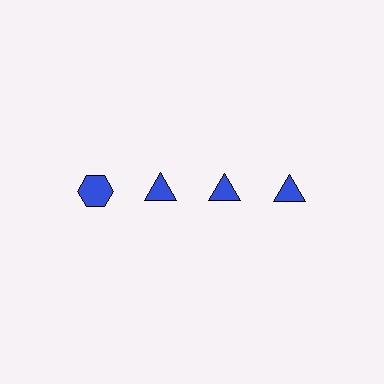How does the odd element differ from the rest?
It has a different shape: hexagon instead of triangle.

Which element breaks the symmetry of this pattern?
The blue hexagon in the top row, leftmost column breaks the symmetry. All other shapes are blue triangles.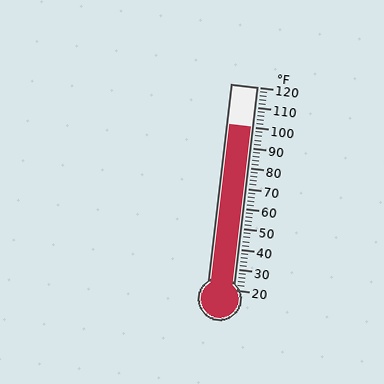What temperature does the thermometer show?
The thermometer shows approximately 100°F.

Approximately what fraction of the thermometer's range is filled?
The thermometer is filled to approximately 80% of its range.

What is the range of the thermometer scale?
The thermometer scale ranges from 20°F to 120°F.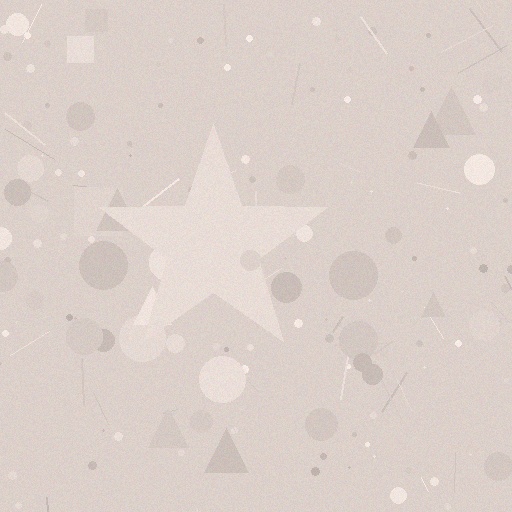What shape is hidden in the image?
A star is hidden in the image.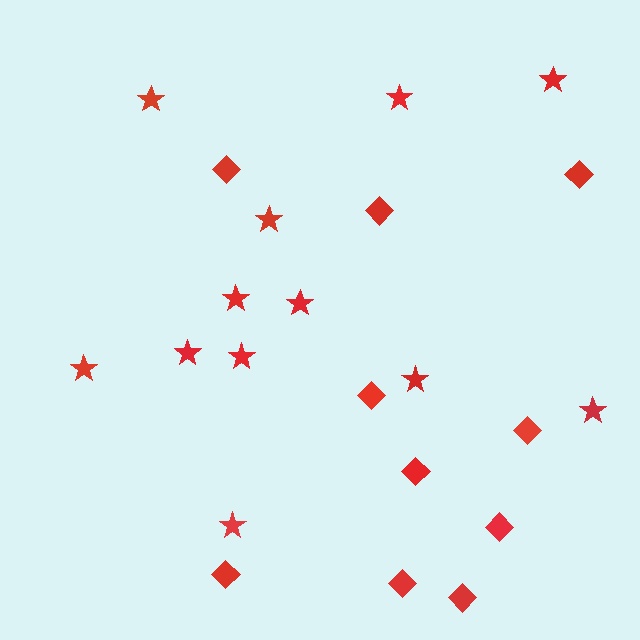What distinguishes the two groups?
There are 2 groups: one group of diamonds (10) and one group of stars (12).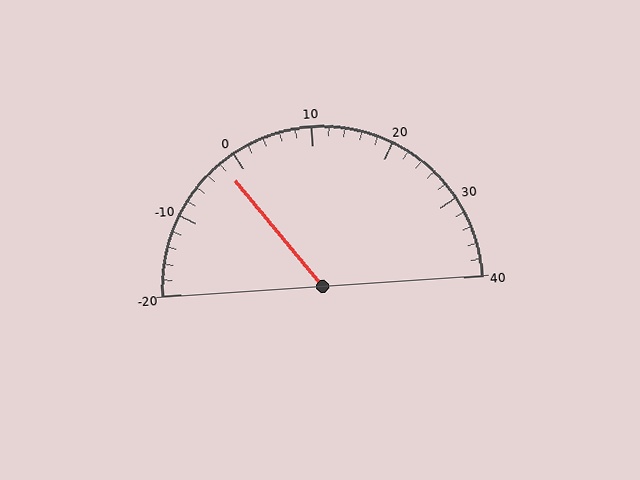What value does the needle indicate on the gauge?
The needle indicates approximately -2.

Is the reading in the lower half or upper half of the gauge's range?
The reading is in the lower half of the range (-20 to 40).